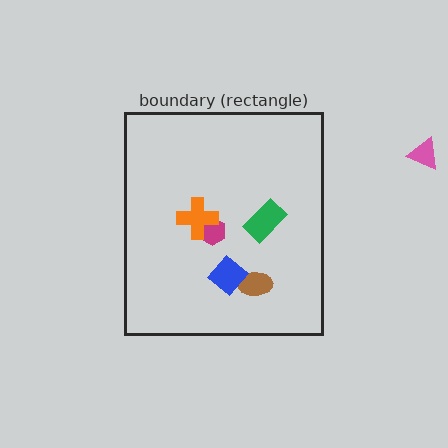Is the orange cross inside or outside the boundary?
Inside.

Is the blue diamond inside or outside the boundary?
Inside.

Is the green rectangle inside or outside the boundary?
Inside.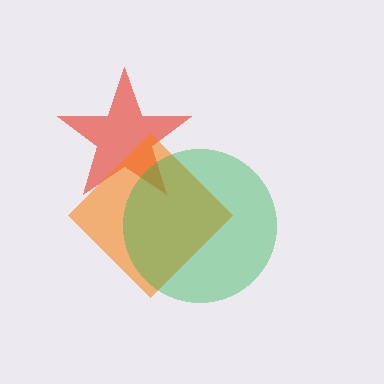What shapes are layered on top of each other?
The layered shapes are: a red star, an orange diamond, a green circle.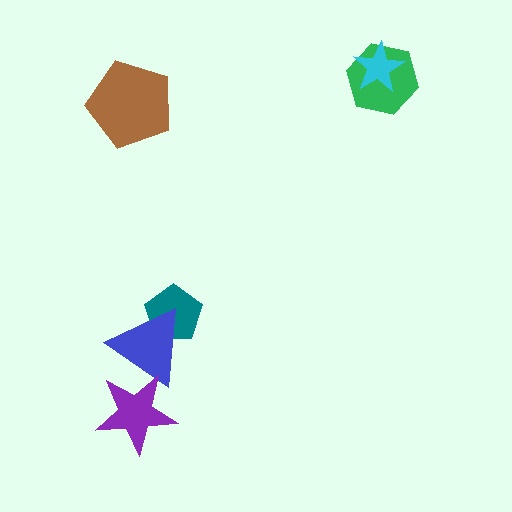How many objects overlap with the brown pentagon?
0 objects overlap with the brown pentagon.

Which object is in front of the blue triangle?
The purple star is in front of the blue triangle.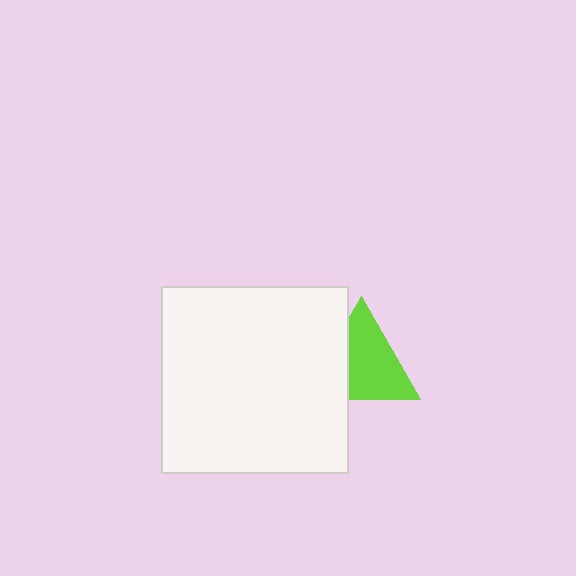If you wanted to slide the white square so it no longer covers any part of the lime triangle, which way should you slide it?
Slide it left — that is the most direct way to separate the two shapes.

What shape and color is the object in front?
The object in front is a white square.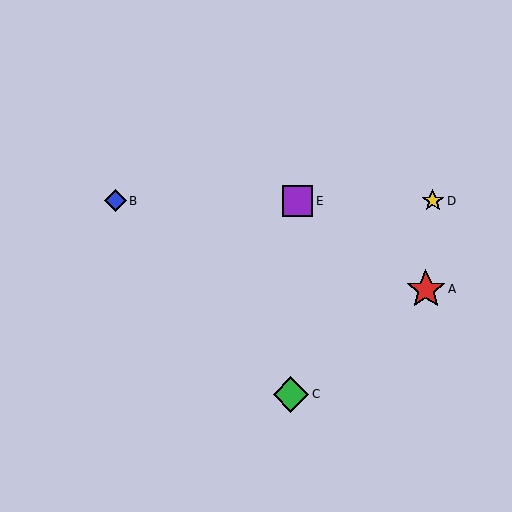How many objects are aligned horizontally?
3 objects (B, D, E) are aligned horizontally.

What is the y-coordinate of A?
Object A is at y≈289.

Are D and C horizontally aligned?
No, D is at y≈201 and C is at y≈394.